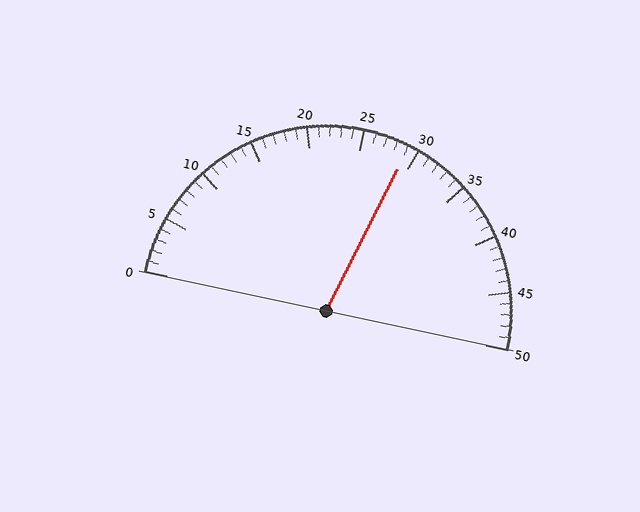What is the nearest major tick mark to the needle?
The nearest major tick mark is 30.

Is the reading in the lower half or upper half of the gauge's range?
The reading is in the upper half of the range (0 to 50).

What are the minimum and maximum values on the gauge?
The gauge ranges from 0 to 50.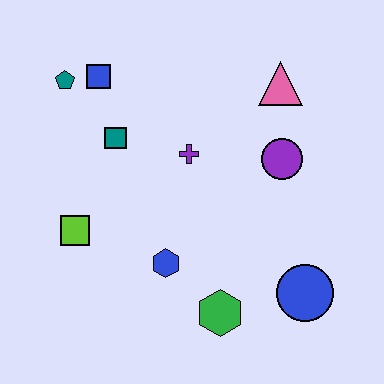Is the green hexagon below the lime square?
Yes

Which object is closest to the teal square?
The blue square is closest to the teal square.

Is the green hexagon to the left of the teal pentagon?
No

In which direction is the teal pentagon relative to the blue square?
The teal pentagon is to the left of the blue square.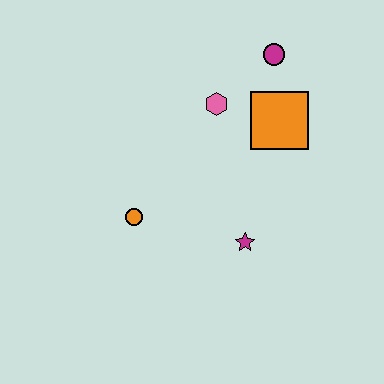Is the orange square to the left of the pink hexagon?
No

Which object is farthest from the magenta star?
The magenta circle is farthest from the magenta star.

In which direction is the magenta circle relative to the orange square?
The magenta circle is above the orange square.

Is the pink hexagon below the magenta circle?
Yes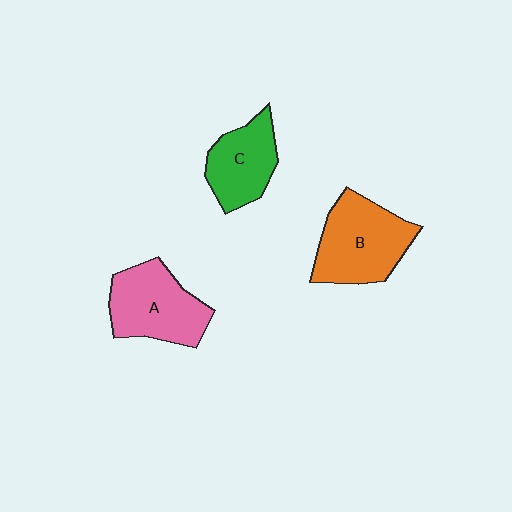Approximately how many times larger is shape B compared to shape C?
Approximately 1.4 times.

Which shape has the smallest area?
Shape C (green).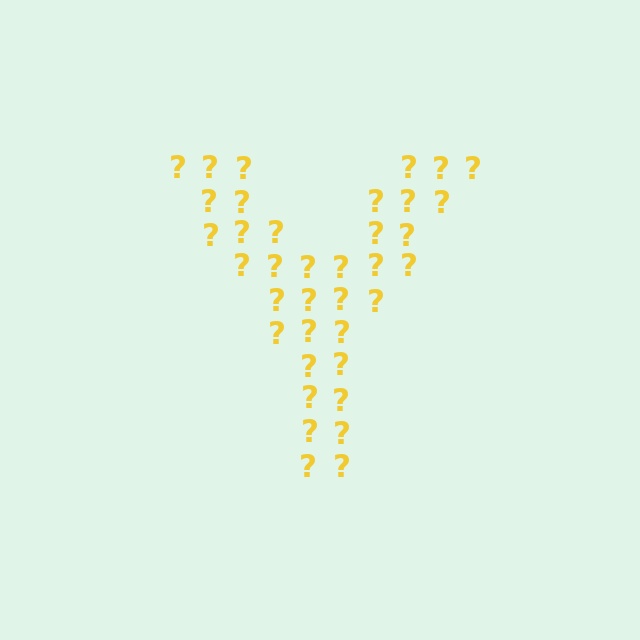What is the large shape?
The large shape is the letter Y.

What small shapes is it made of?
It is made of small question marks.